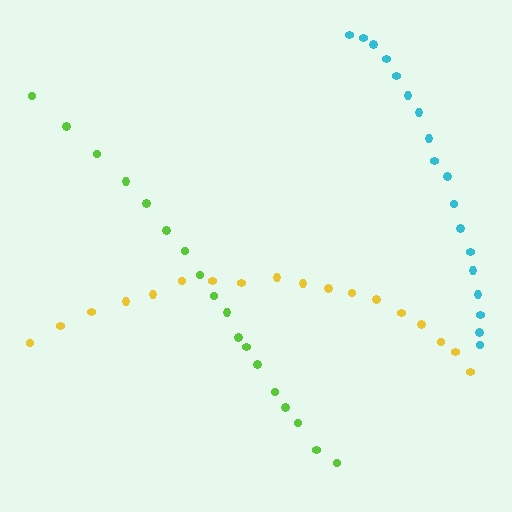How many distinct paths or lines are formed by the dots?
There are 3 distinct paths.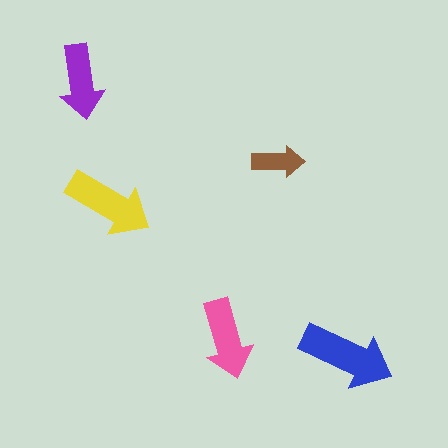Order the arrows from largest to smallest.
the blue one, the yellow one, the pink one, the purple one, the brown one.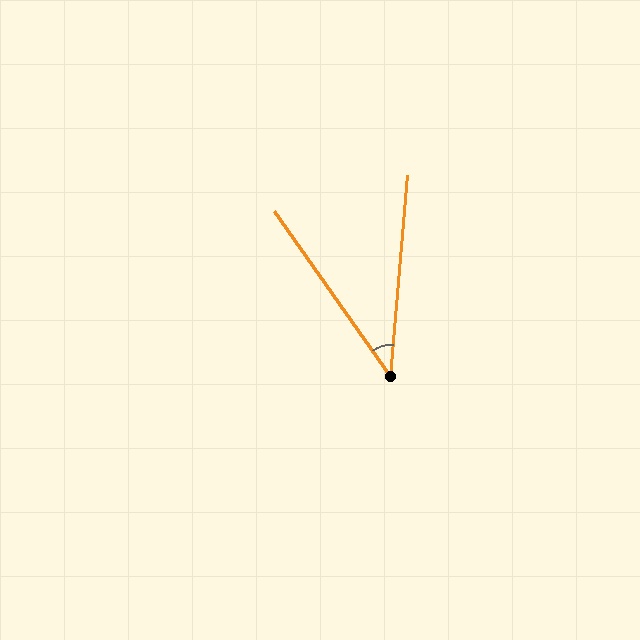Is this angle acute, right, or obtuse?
It is acute.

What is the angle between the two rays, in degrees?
Approximately 40 degrees.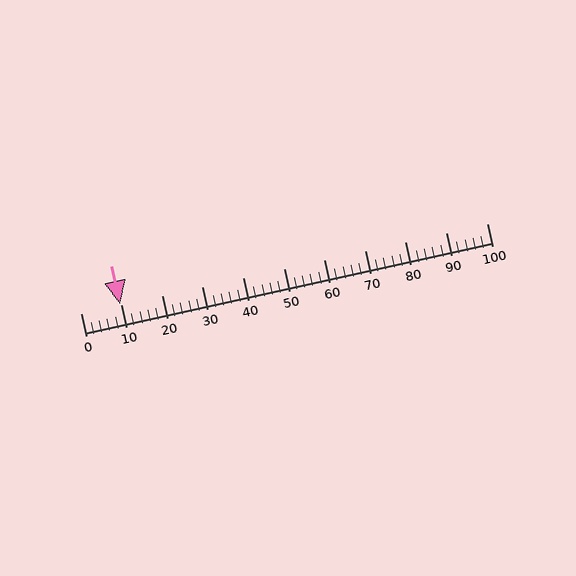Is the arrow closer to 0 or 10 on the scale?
The arrow is closer to 10.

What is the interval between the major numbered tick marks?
The major tick marks are spaced 10 units apart.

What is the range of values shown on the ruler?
The ruler shows values from 0 to 100.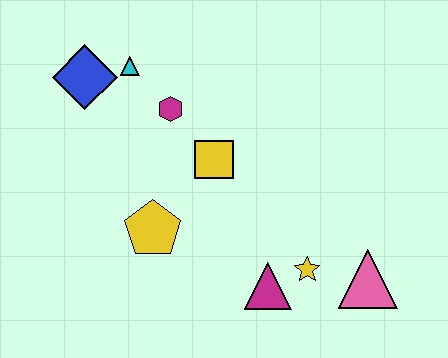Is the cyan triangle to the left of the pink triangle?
Yes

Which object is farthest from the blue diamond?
The pink triangle is farthest from the blue diamond.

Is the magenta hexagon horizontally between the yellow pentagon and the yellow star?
Yes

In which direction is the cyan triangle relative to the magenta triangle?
The cyan triangle is above the magenta triangle.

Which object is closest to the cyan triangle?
The blue diamond is closest to the cyan triangle.